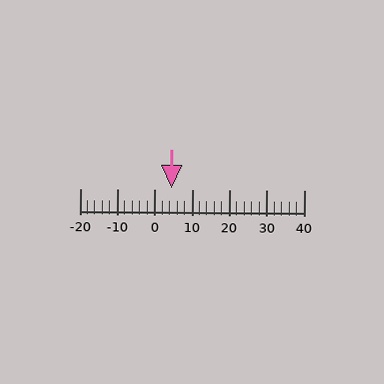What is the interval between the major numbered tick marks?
The major tick marks are spaced 10 units apart.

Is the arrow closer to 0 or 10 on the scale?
The arrow is closer to 0.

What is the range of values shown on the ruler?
The ruler shows values from -20 to 40.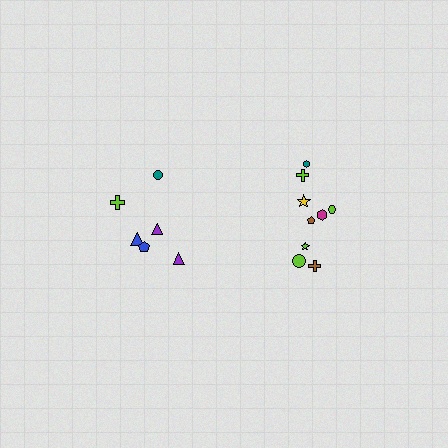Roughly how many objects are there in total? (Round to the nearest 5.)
Roughly 15 objects in total.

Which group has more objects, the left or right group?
The right group.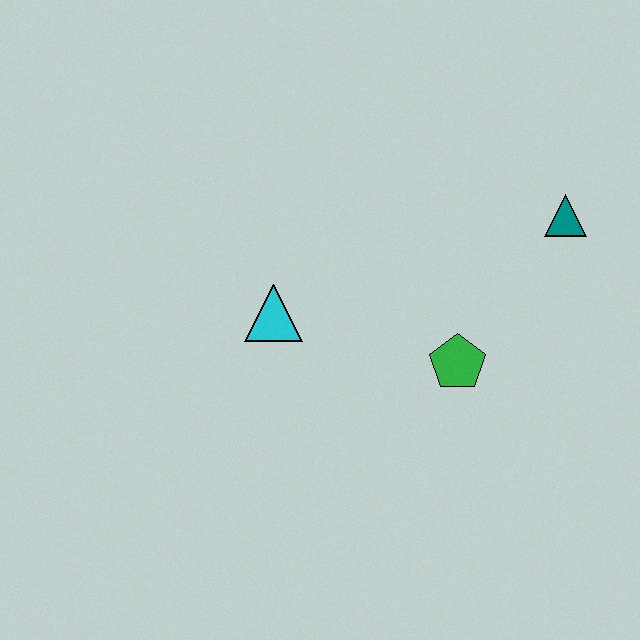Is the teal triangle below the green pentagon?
No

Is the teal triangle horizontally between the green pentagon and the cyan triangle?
No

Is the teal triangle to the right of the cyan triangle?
Yes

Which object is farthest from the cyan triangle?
The teal triangle is farthest from the cyan triangle.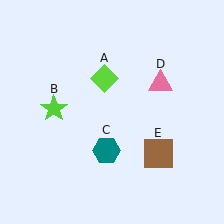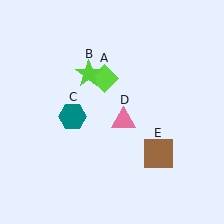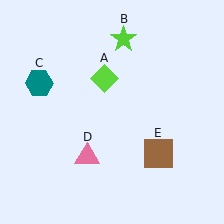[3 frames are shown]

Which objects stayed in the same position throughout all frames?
Lime diamond (object A) and brown square (object E) remained stationary.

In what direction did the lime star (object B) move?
The lime star (object B) moved up and to the right.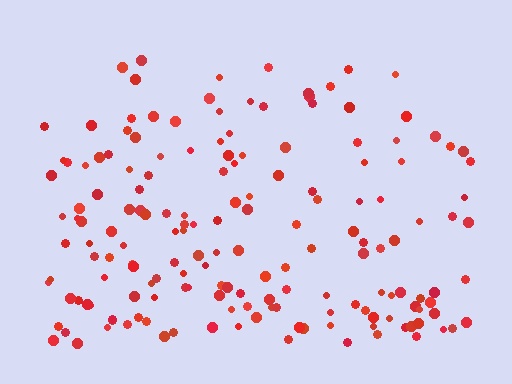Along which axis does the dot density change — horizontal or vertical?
Vertical.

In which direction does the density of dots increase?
From top to bottom, with the bottom side densest.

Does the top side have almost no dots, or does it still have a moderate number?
Still a moderate number, just noticeably fewer than the bottom.